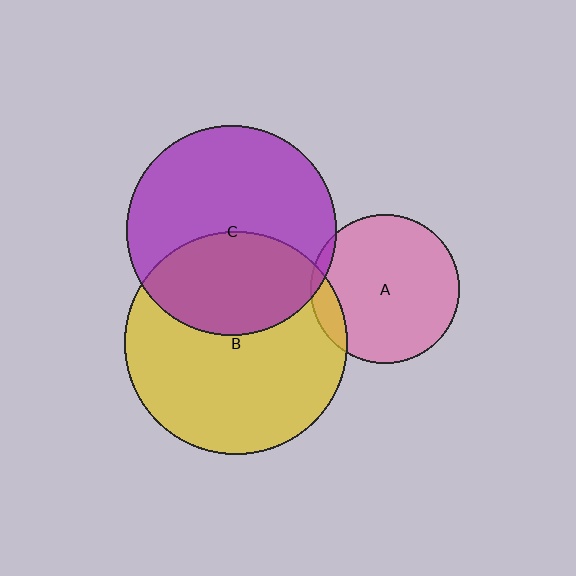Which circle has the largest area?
Circle B (yellow).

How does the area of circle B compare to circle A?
Approximately 2.2 times.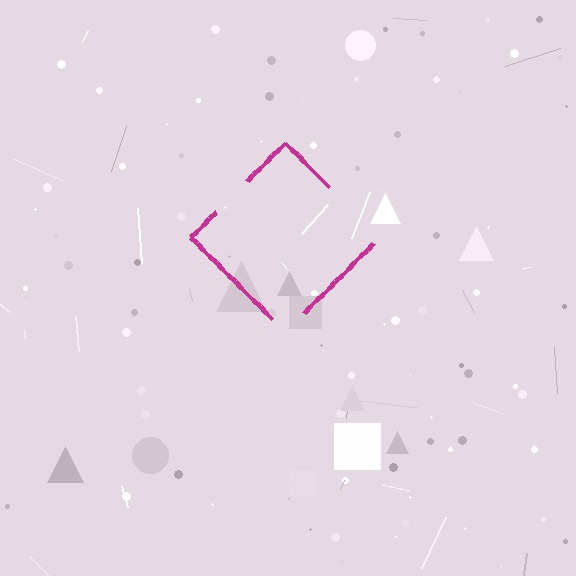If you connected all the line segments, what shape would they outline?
They would outline a diamond.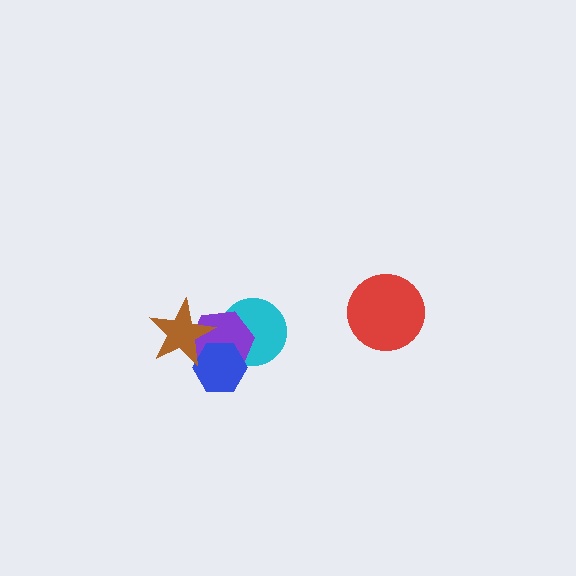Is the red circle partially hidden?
No, no other shape covers it.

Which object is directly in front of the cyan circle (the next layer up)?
The purple hexagon is directly in front of the cyan circle.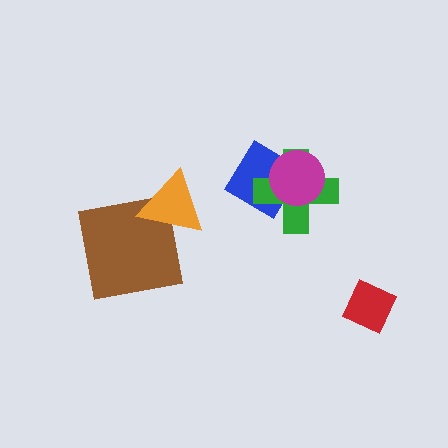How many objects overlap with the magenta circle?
2 objects overlap with the magenta circle.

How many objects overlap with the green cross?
2 objects overlap with the green cross.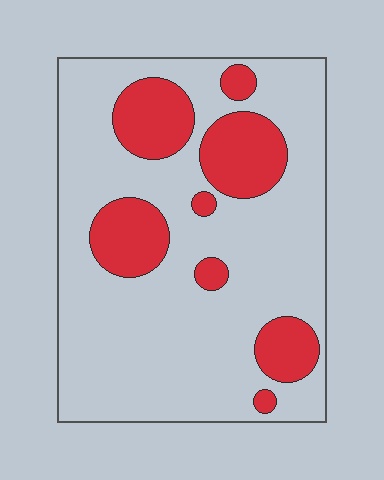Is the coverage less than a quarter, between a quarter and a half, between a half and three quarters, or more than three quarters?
Less than a quarter.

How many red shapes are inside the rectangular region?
8.